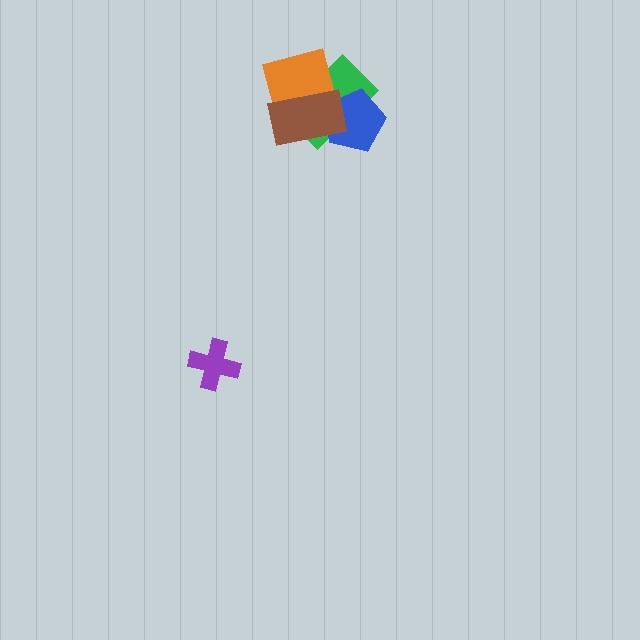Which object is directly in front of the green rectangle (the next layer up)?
The orange square is directly in front of the green rectangle.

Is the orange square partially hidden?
Yes, it is partially covered by another shape.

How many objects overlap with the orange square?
3 objects overlap with the orange square.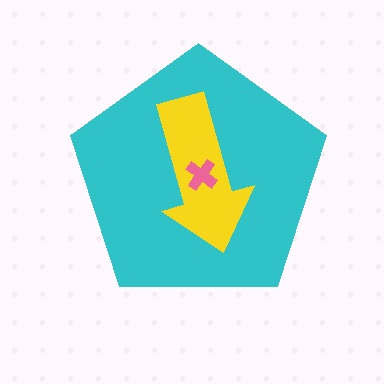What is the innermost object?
The pink cross.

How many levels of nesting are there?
3.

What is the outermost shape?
The cyan pentagon.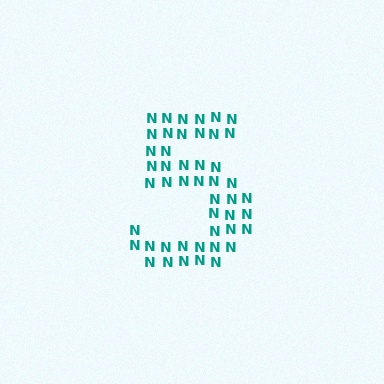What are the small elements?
The small elements are letter N's.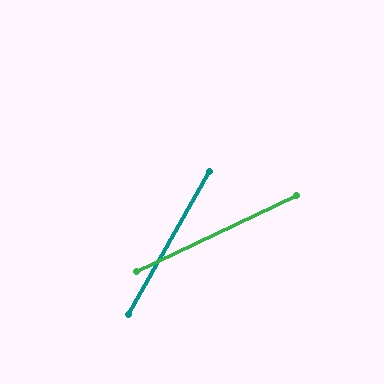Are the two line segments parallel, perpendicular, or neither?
Neither parallel nor perpendicular — they differ by about 35°.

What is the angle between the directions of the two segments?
Approximately 35 degrees.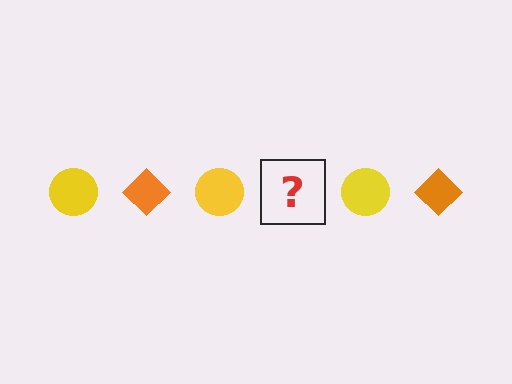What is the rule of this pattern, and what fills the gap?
The rule is that the pattern alternates between yellow circle and orange diamond. The gap should be filled with an orange diamond.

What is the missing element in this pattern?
The missing element is an orange diamond.